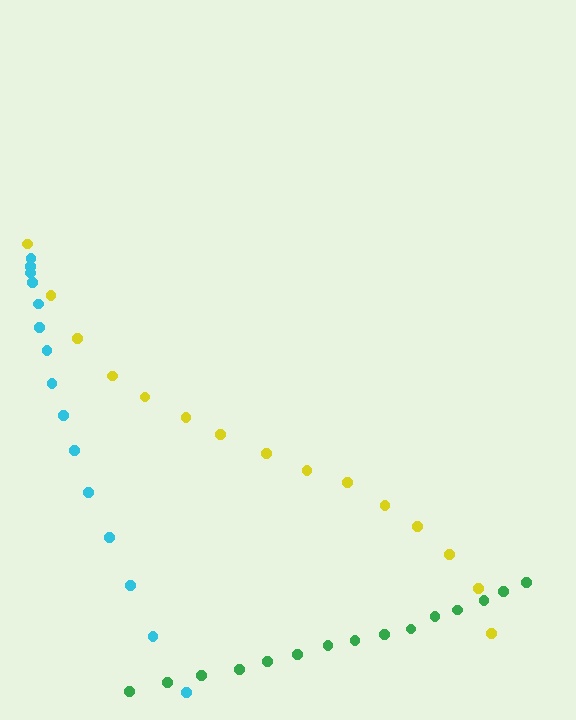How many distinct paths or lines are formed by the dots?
There are 3 distinct paths.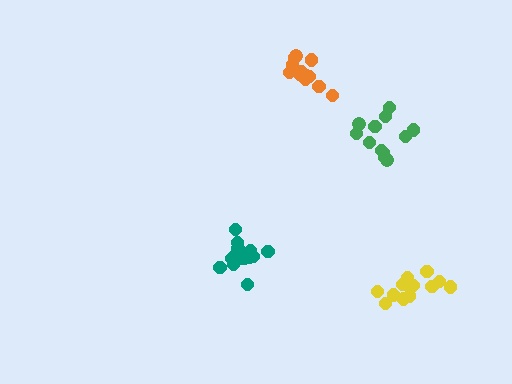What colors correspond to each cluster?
The clusters are colored: teal, orange, yellow, green.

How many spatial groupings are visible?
There are 4 spatial groupings.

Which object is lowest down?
The yellow cluster is bottommost.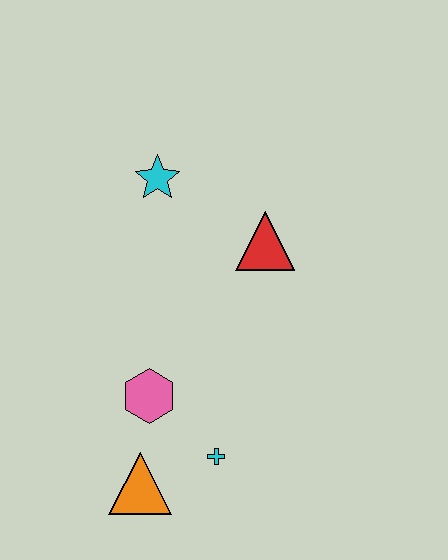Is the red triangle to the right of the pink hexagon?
Yes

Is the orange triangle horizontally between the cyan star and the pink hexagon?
No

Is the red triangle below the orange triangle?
No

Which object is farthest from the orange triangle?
The cyan star is farthest from the orange triangle.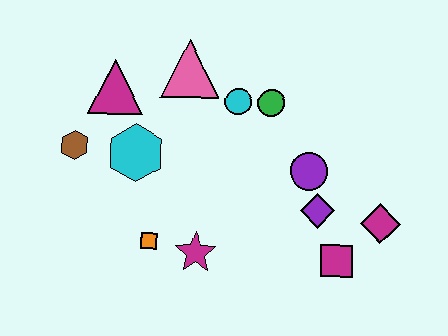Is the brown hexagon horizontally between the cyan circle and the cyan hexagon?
No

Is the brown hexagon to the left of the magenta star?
Yes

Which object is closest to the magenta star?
The orange square is closest to the magenta star.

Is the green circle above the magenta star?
Yes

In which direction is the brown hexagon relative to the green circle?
The brown hexagon is to the left of the green circle.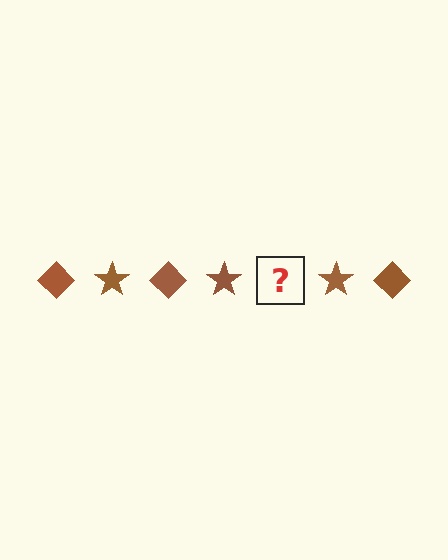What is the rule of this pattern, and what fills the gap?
The rule is that the pattern cycles through diamond, star shapes in brown. The gap should be filled with a brown diamond.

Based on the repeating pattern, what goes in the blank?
The blank should be a brown diamond.